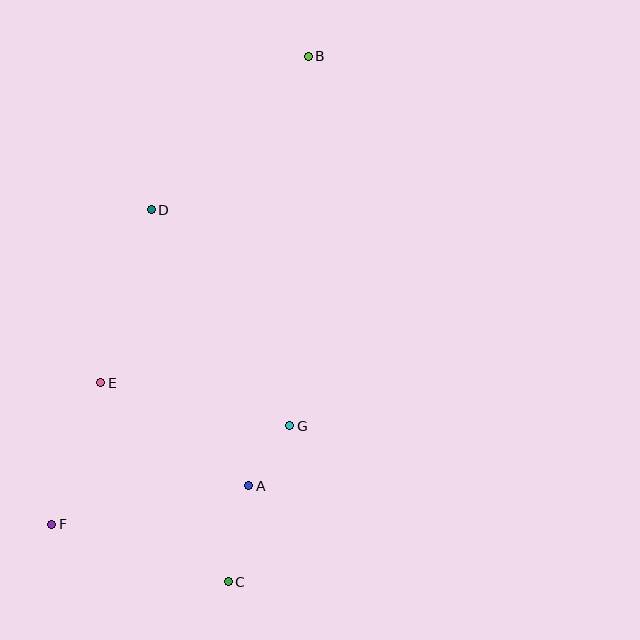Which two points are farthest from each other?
Points B and F are farthest from each other.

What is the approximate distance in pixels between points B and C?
The distance between B and C is approximately 531 pixels.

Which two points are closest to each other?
Points A and G are closest to each other.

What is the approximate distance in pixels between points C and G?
The distance between C and G is approximately 167 pixels.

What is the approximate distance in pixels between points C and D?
The distance between C and D is approximately 380 pixels.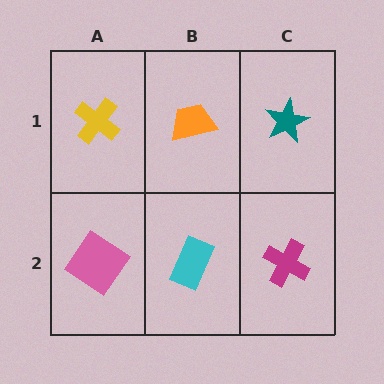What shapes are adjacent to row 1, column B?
A cyan rectangle (row 2, column B), a yellow cross (row 1, column A), a teal star (row 1, column C).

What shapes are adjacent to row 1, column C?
A magenta cross (row 2, column C), an orange trapezoid (row 1, column B).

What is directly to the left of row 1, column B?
A yellow cross.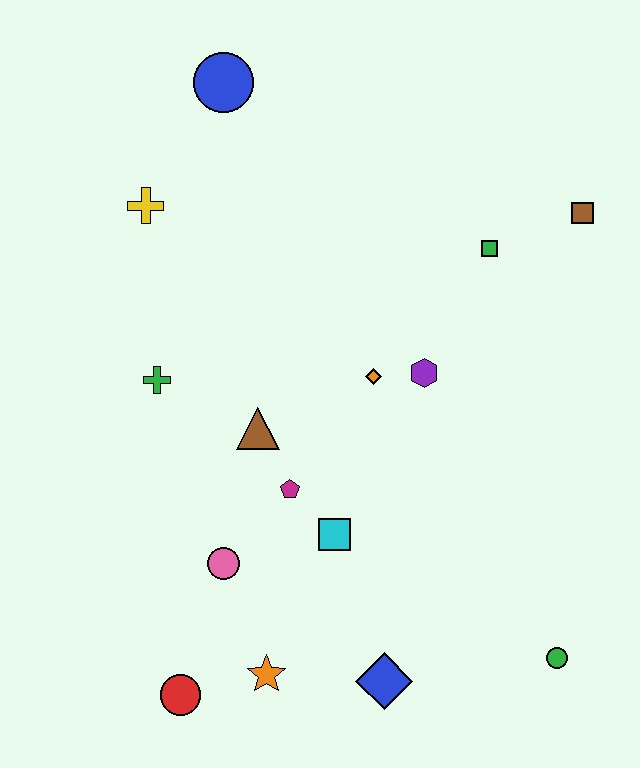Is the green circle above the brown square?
No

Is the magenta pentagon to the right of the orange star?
Yes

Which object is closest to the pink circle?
The magenta pentagon is closest to the pink circle.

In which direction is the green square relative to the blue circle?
The green square is to the right of the blue circle.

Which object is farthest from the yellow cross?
The green circle is farthest from the yellow cross.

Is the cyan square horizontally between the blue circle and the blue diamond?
Yes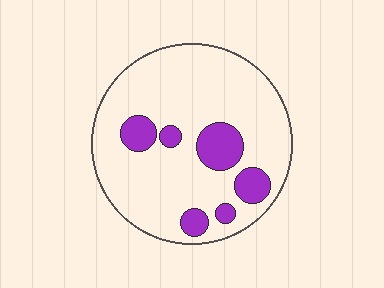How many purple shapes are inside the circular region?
6.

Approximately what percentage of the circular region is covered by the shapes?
Approximately 15%.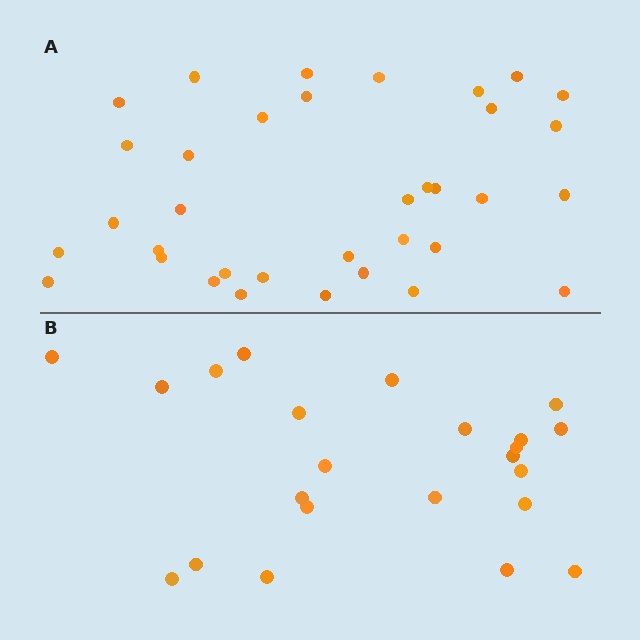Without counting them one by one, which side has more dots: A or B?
Region A (the top region) has more dots.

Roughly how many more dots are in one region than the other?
Region A has roughly 12 or so more dots than region B.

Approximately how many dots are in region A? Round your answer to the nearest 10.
About 40 dots. (The exact count is 35, which rounds to 40.)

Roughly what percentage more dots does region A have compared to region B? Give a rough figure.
About 50% more.